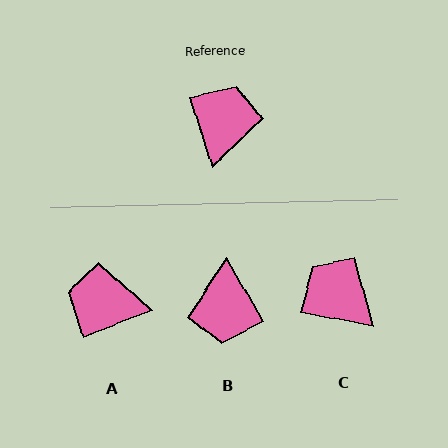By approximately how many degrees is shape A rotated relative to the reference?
Approximately 95 degrees counter-clockwise.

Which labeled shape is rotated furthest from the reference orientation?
B, about 167 degrees away.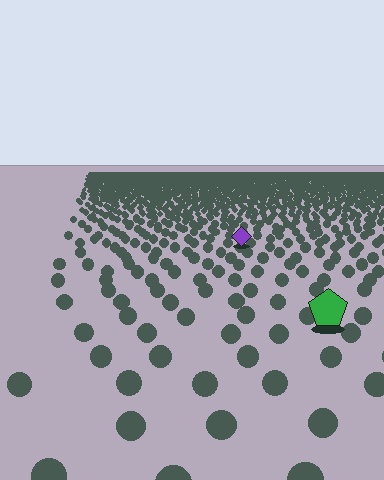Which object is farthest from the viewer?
The purple diamond is farthest from the viewer. It appears smaller and the ground texture around it is denser.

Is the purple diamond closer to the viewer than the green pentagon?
No. The green pentagon is closer — you can tell from the texture gradient: the ground texture is coarser near it.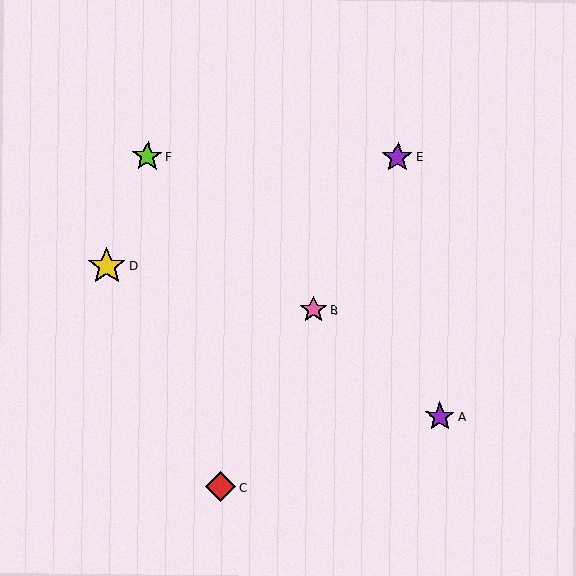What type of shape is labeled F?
Shape F is a lime star.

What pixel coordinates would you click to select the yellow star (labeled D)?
Click at (107, 266) to select the yellow star D.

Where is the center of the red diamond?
The center of the red diamond is at (221, 487).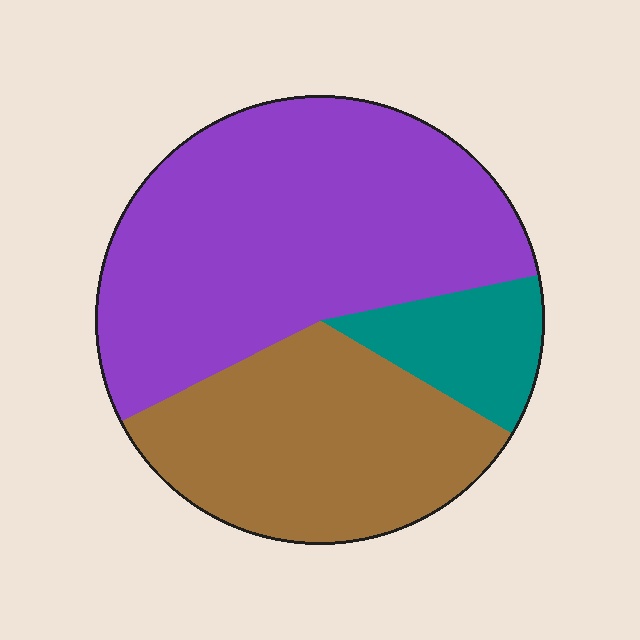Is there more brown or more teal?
Brown.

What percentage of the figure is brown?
Brown takes up about one third (1/3) of the figure.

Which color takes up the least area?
Teal, at roughly 10%.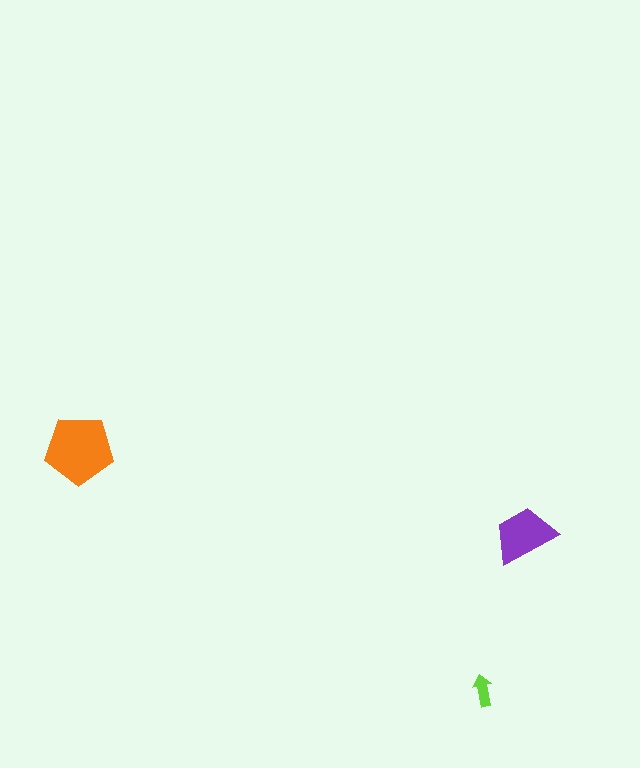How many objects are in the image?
There are 3 objects in the image.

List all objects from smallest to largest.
The lime arrow, the purple trapezoid, the orange pentagon.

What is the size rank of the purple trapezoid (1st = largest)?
2nd.